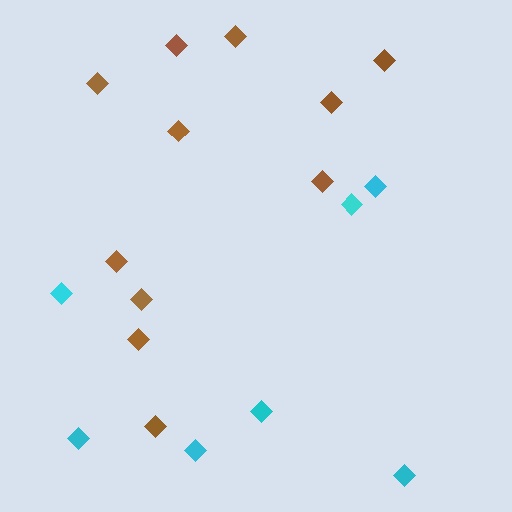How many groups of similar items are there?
There are 2 groups: one group of brown diamonds (11) and one group of cyan diamonds (7).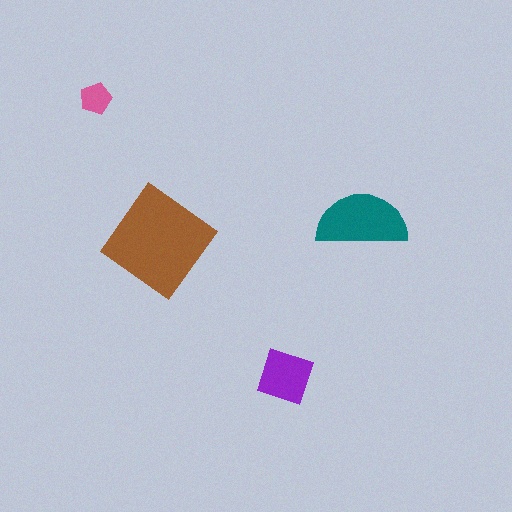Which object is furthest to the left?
The pink pentagon is leftmost.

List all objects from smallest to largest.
The pink pentagon, the purple square, the teal semicircle, the brown diamond.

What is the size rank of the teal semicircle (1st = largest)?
2nd.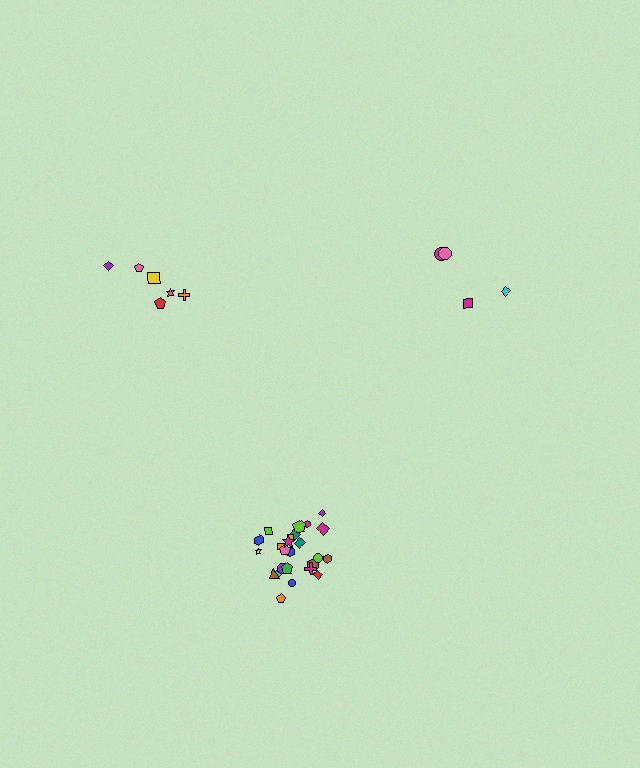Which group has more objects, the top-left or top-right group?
The top-left group.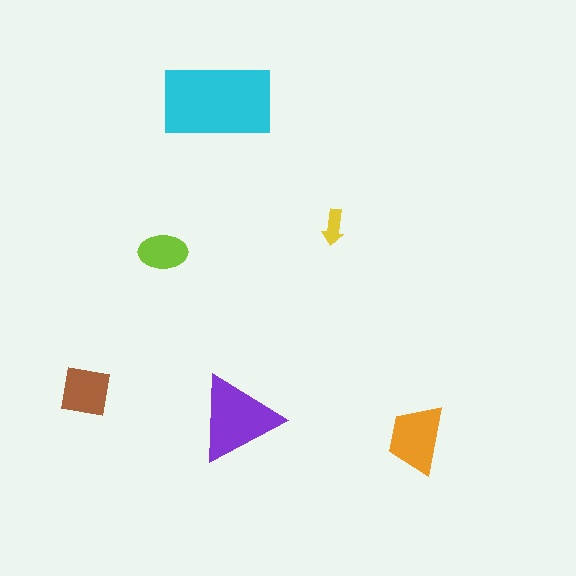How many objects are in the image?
There are 6 objects in the image.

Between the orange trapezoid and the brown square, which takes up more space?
The orange trapezoid.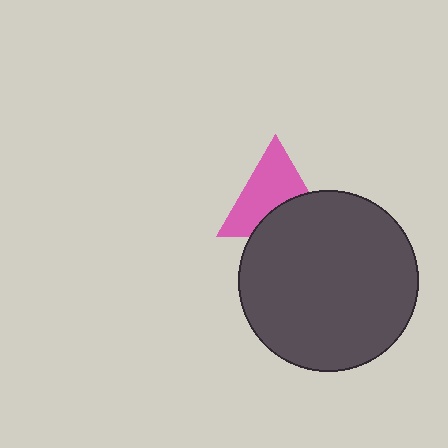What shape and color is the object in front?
The object in front is a dark gray circle.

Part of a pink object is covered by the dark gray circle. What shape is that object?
It is a triangle.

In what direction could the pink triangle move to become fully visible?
The pink triangle could move up. That would shift it out from behind the dark gray circle entirely.